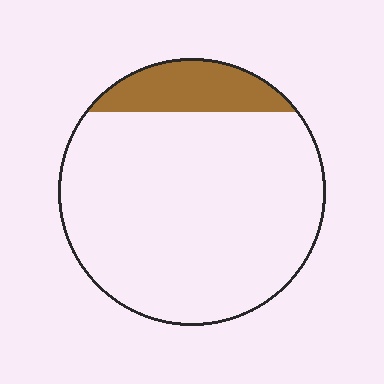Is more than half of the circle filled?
No.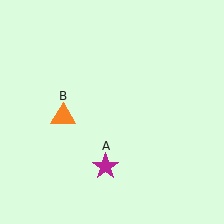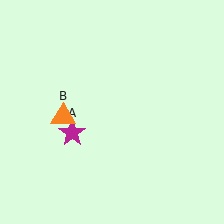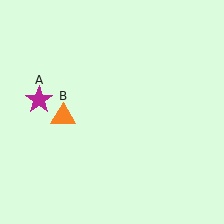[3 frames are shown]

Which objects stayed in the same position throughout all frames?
Orange triangle (object B) remained stationary.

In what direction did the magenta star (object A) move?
The magenta star (object A) moved up and to the left.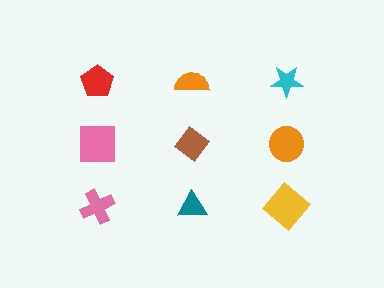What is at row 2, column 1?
A pink square.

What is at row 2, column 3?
An orange circle.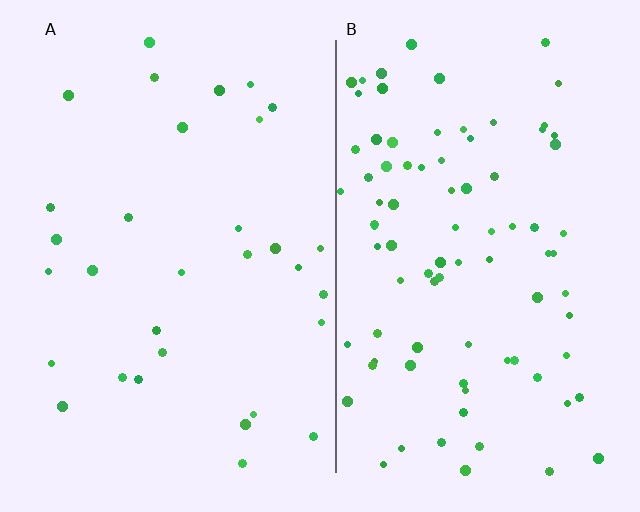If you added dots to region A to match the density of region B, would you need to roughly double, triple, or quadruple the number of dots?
Approximately triple.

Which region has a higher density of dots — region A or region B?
B (the right).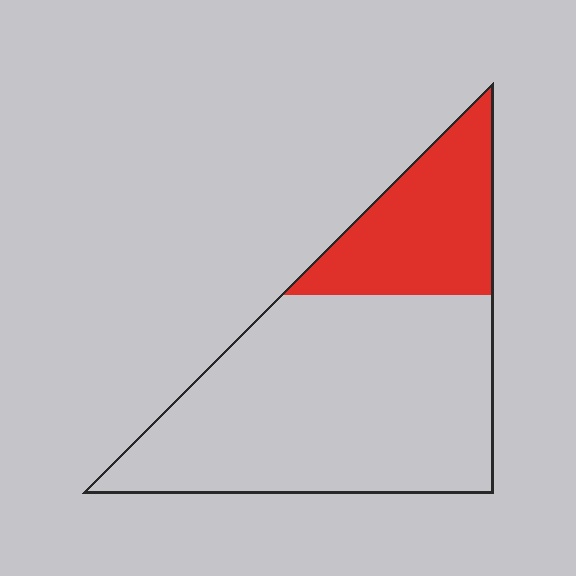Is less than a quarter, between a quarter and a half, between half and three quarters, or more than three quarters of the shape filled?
Between a quarter and a half.